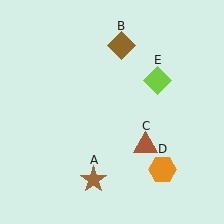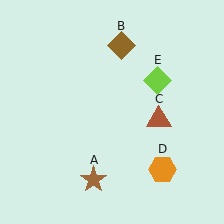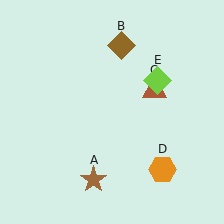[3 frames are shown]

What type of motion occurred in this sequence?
The brown triangle (object C) rotated counterclockwise around the center of the scene.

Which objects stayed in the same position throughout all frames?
Brown star (object A) and brown diamond (object B) and orange hexagon (object D) and lime diamond (object E) remained stationary.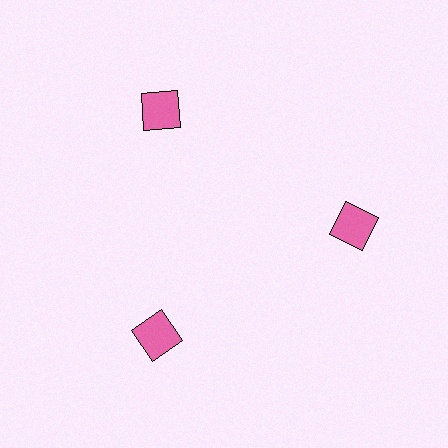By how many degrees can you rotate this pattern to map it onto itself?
The pattern maps onto itself every 120 degrees of rotation.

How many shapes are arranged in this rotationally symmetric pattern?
There are 3 shapes, arranged in 3 groups of 1.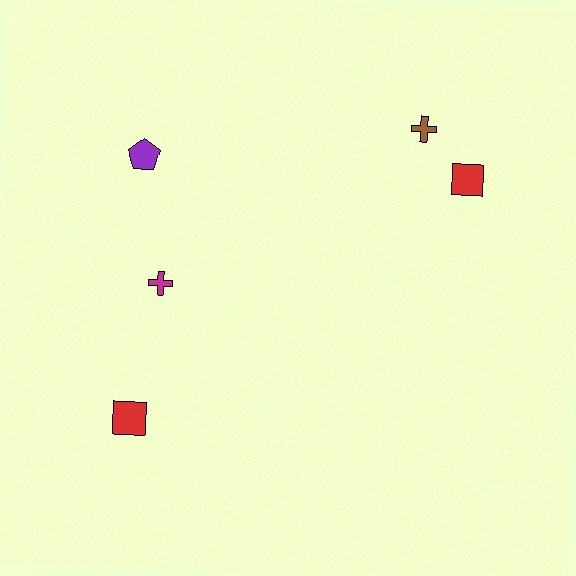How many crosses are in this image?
There are 2 crosses.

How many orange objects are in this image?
There are no orange objects.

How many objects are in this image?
There are 5 objects.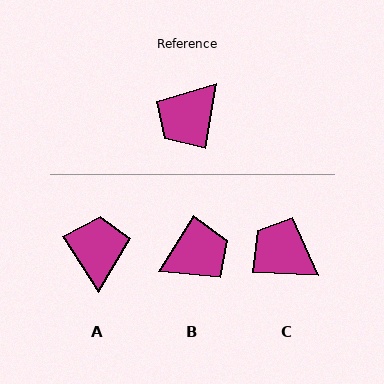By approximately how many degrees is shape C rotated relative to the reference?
Approximately 83 degrees clockwise.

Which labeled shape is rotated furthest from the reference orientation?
B, about 157 degrees away.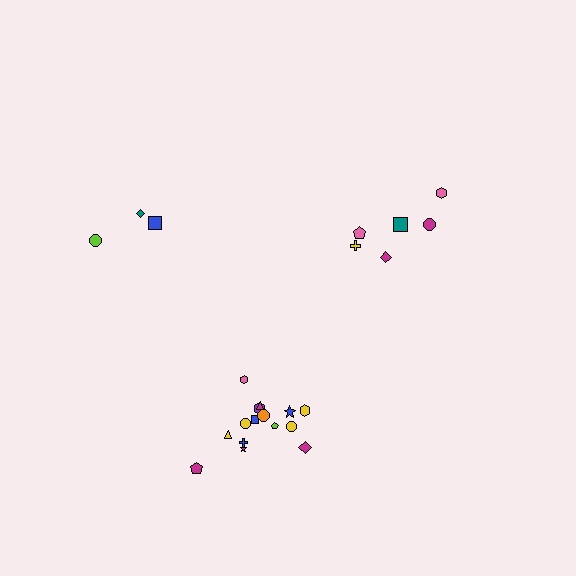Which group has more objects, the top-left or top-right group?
The top-right group.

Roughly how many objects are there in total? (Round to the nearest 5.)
Roughly 25 objects in total.